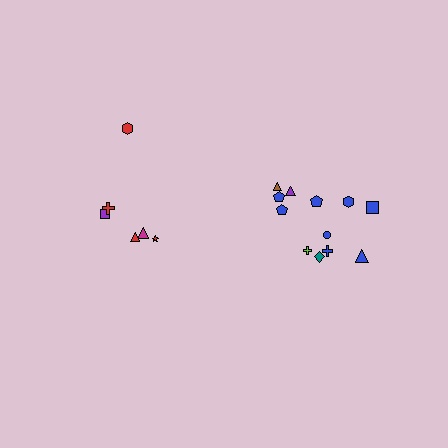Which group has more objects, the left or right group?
The right group.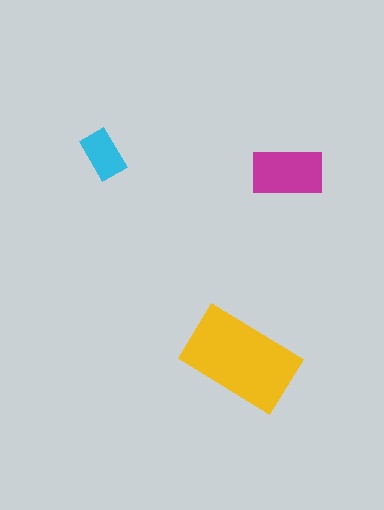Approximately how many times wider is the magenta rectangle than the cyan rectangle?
About 1.5 times wider.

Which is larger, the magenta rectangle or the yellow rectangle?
The yellow one.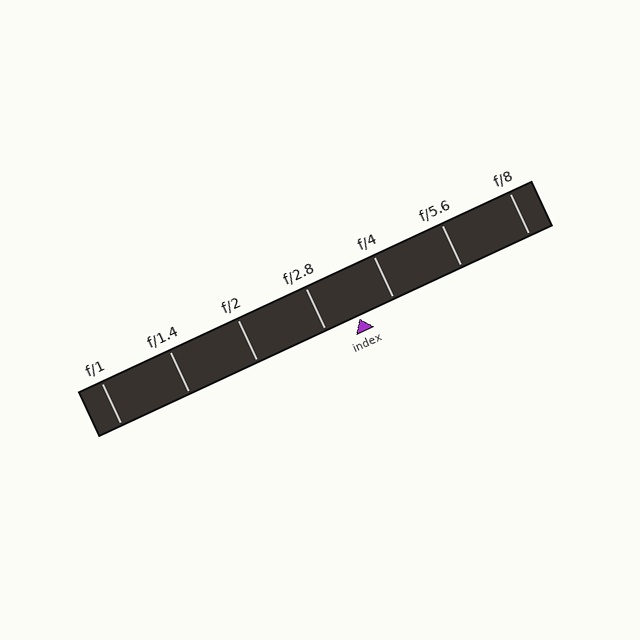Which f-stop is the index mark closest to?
The index mark is closest to f/2.8.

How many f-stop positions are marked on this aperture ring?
There are 7 f-stop positions marked.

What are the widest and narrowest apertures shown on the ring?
The widest aperture shown is f/1 and the narrowest is f/8.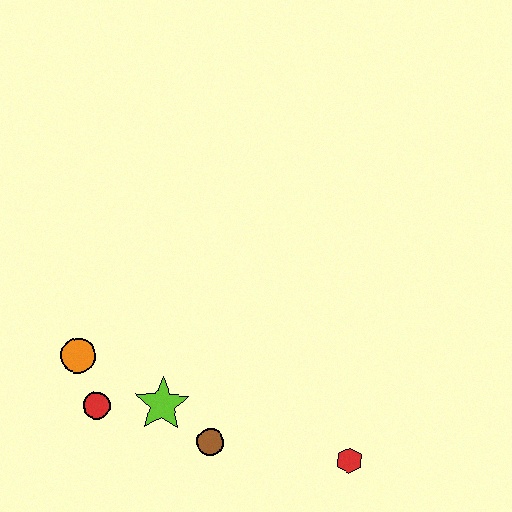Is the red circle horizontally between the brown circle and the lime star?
No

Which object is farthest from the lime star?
The red hexagon is farthest from the lime star.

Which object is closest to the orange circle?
The red circle is closest to the orange circle.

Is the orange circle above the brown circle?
Yes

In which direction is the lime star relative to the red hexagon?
The lime star is to the left of the red hexagon.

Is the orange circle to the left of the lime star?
Yes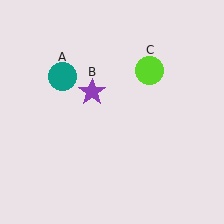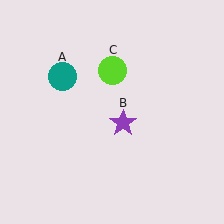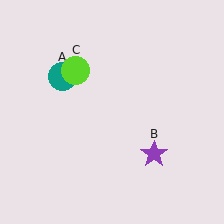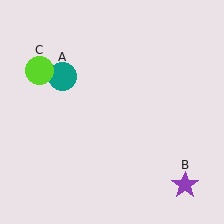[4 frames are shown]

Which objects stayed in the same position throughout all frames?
Teal circle (object A) remained stationary.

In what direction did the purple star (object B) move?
The purple star (object B) moved down and to the right.